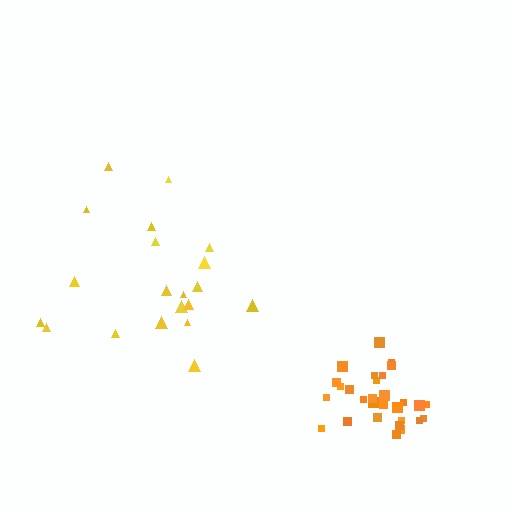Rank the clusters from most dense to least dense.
orange, yellow.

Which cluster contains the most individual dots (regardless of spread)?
Orange (29).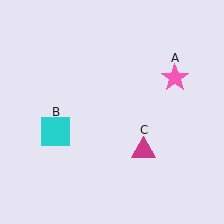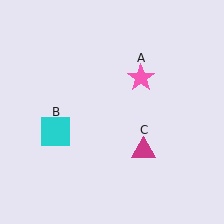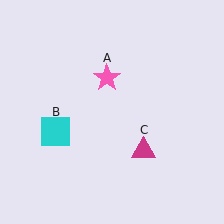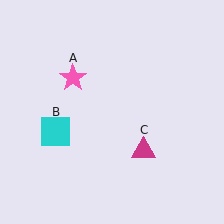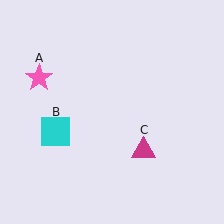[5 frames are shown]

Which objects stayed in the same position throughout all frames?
Cyan square (object B) and magenta triangle (object C) remained stationary.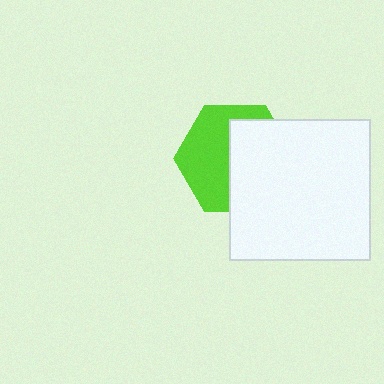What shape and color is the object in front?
The object in front is a white square.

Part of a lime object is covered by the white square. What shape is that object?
It is a hexagon.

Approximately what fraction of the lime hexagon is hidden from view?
Roughly 50% of the lime hexagon is hidden behind the white square.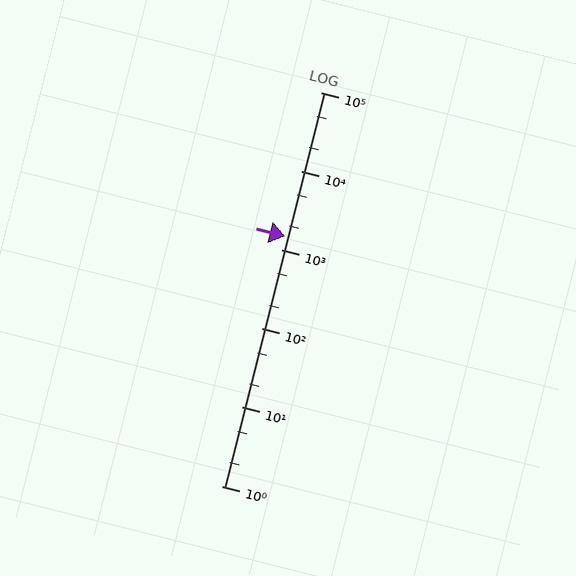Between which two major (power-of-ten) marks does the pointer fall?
The pointer is between 1000 and 10000.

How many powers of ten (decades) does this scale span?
The scale spans 5 decades, from 1 to 100000.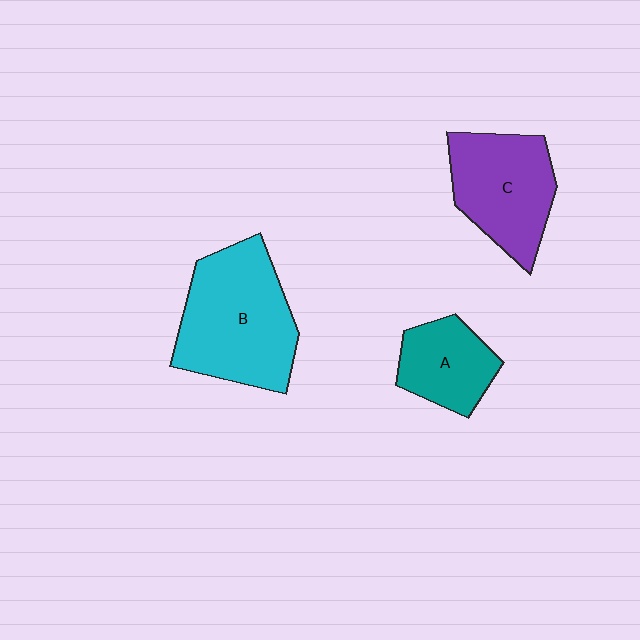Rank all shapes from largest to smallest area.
From largest to smallest: B (cyan), C (purple), A (teal).